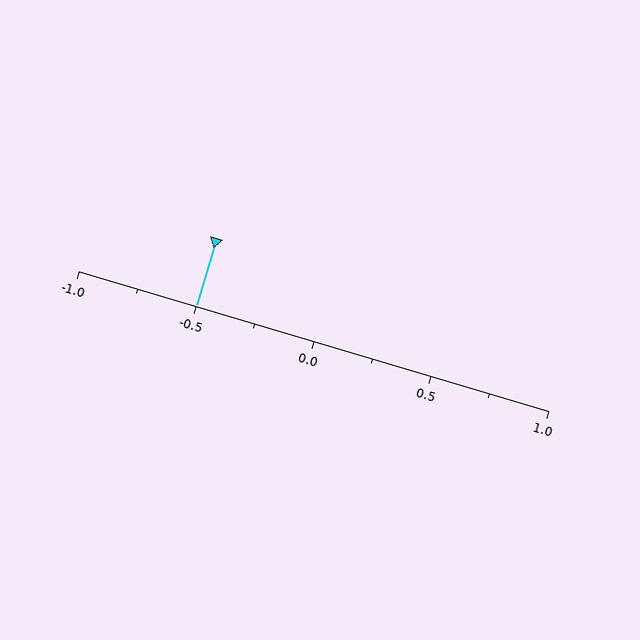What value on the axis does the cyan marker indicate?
The marker indicates approximately -0.5.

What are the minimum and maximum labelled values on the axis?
The axis runs from -1.0 to 1.0.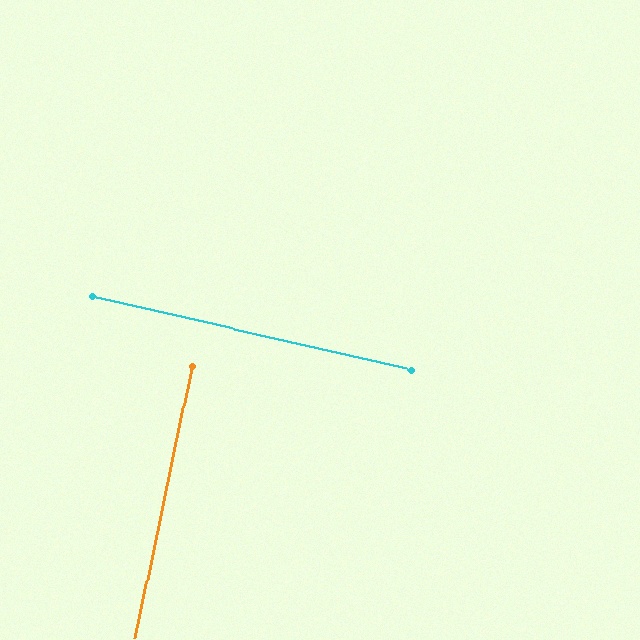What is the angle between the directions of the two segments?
Approximately 89 degrees.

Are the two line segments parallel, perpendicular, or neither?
Perpendicular — they meet at approximately 89°.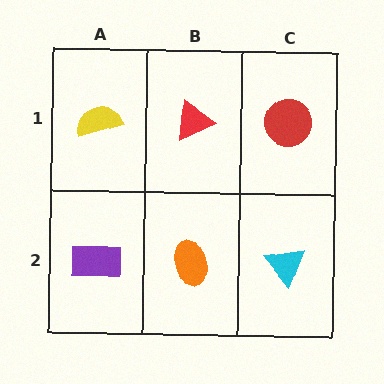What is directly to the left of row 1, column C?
A red triangle.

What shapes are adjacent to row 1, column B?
An orange ellipse (row 2, column B), a yellow semicircle (row 1, column A), a red circle (row 1, column C).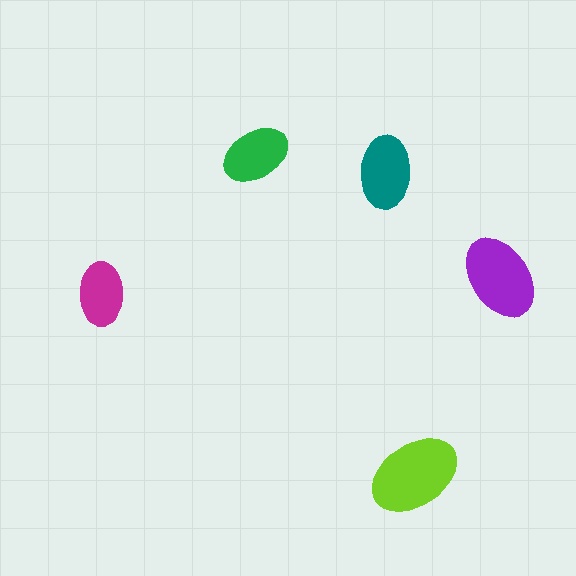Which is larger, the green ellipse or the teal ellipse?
The teal one.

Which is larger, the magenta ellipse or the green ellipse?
The green one.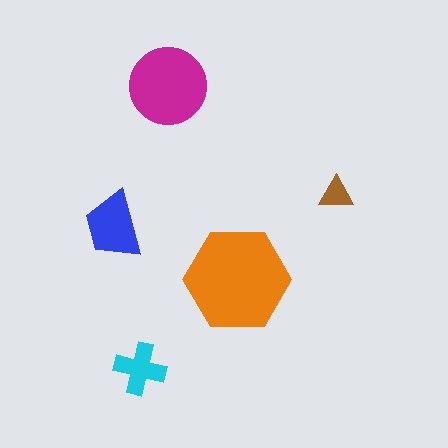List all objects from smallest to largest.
The brown triangle, the cyan cross, the blue trapezoid, the magenta circle, the orange hexagon.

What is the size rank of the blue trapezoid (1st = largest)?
3rd.